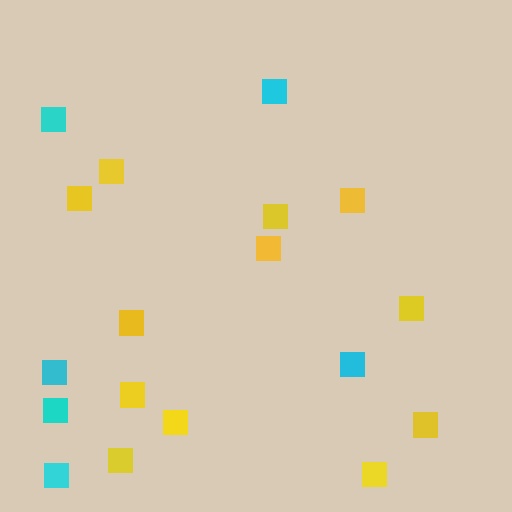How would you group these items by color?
There are 2 groups: one group of cyan squares (6) and one group of yellow squares (12).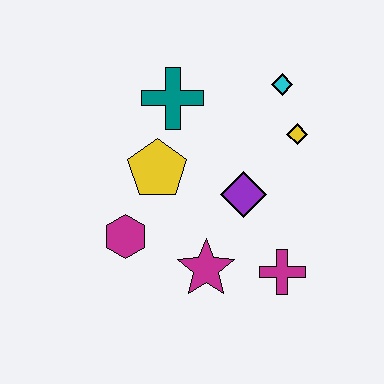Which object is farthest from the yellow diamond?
The magenta hexagon is farthest from the yellow diamond.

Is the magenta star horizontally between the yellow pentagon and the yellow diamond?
Yes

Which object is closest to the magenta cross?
The magenta star is closest to the magenta cross.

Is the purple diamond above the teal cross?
No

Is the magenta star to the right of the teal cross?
Yes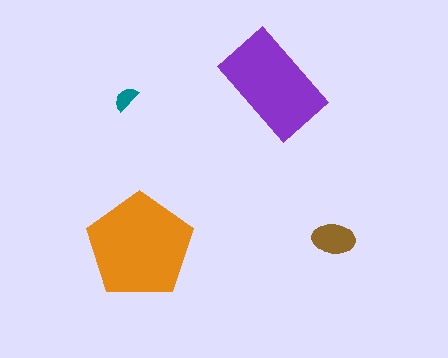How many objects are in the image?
There are 4 objects in the image.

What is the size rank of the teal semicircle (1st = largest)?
4th.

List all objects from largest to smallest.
The orange pentagon, the purple rectangle, the brown ellipse, the teal semicircle.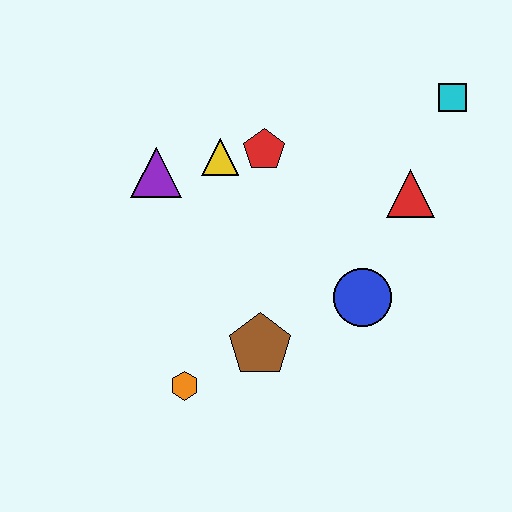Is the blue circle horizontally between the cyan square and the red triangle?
No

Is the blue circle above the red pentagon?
No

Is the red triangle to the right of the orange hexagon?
Yes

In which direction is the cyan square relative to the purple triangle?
The cyan square is to the right of the purple triangle.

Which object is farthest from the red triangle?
The orange hexagon is farthest from the red triangle.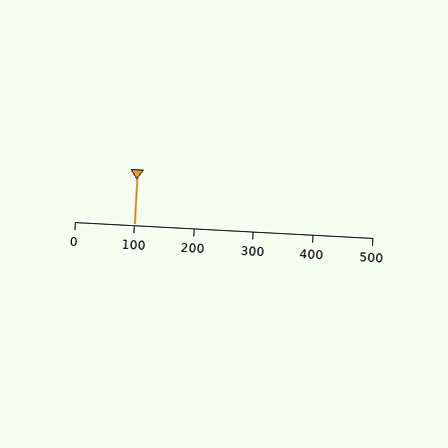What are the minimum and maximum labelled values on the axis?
The axis runs from 0 to 500.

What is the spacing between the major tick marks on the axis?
The major ticks are spaced 100 apart.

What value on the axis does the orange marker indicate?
The marker indicates approximately 100.